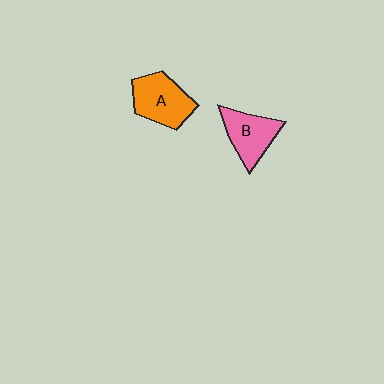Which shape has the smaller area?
Shape B (pink).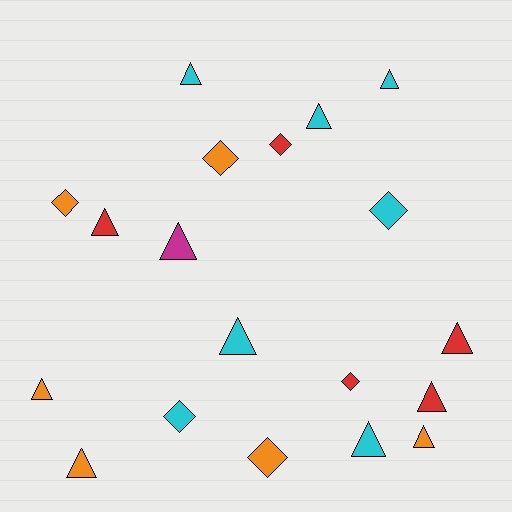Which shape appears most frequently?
Triangle, with 12 objects.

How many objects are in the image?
There are 19 objects.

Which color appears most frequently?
Cyan, with 7 objects.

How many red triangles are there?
There are 3 red triangles.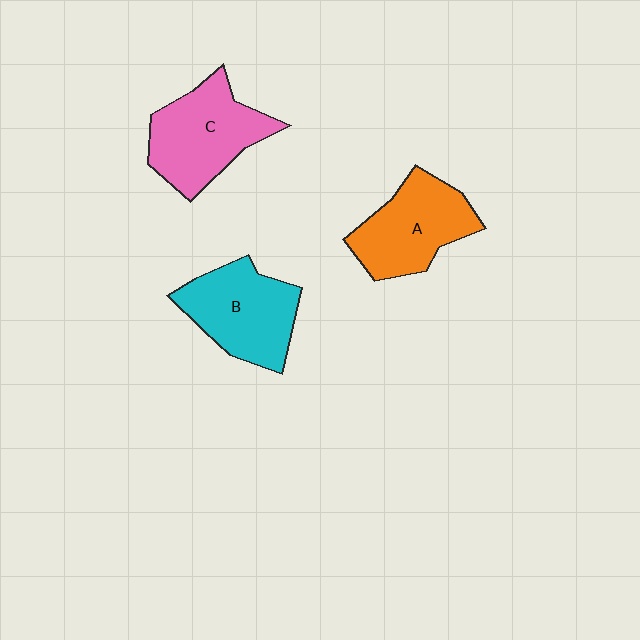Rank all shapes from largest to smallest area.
From largest to smallest: C (pink), B (cyan), A (orange).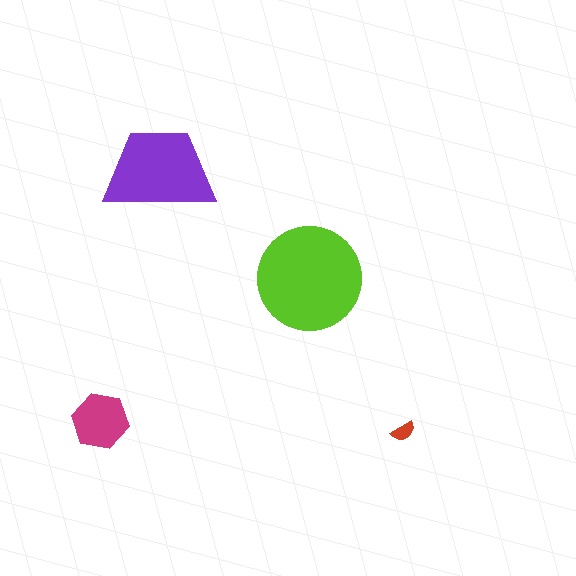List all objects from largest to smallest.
The lime circle, the purple trapezoid, the magenta hexagon, the red semicircle.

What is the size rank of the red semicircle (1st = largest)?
4th.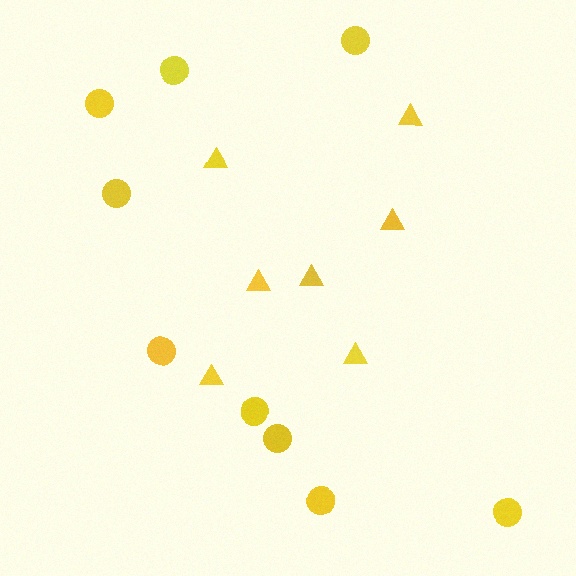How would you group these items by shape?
There are 2 groups: one group of triangles (7) and one group of circles (9).